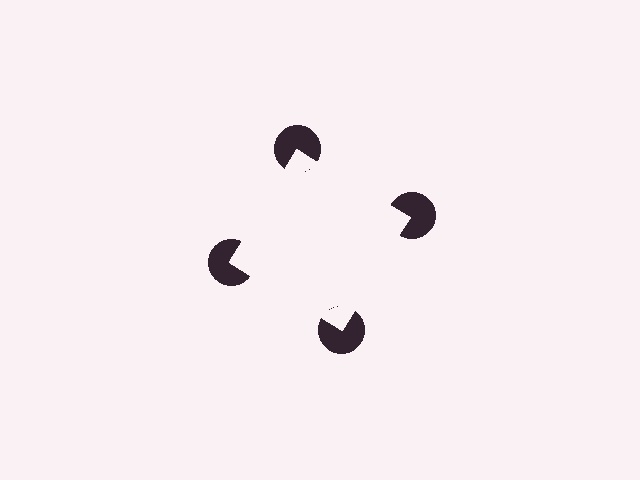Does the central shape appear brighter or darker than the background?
It typically appears slightly brighter than the background, even though no actual brightness change is drawn.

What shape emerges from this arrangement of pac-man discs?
An illusory square — its edges are inferred from the aligned wedge cuts in the pac-man discs, not physically drawn.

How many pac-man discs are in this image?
There are 4 — one at each vertex of the illusory square.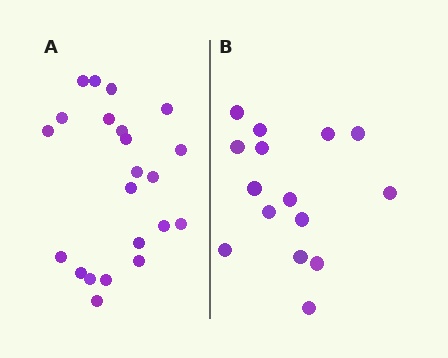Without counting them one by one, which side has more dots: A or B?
Region A (the left region) has more dots.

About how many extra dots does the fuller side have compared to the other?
Region A has roughly 8 or so more dots than region B.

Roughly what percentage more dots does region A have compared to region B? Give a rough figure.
About 45% more.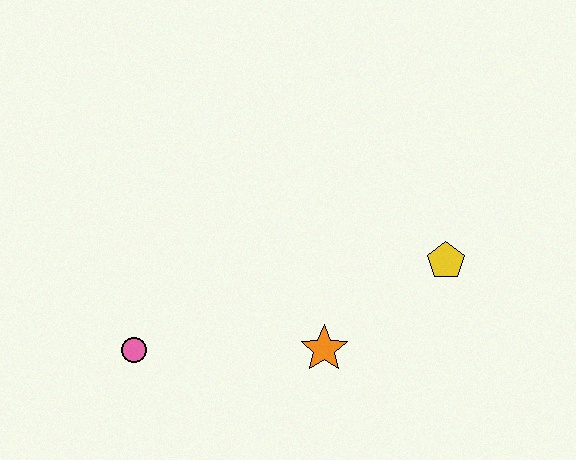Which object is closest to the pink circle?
The orange star is closest to the pink circle.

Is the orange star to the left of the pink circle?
No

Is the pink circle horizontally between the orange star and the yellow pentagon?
No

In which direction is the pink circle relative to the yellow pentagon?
The pink circle is to the left of the yellow pentagon.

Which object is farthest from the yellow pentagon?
The pink circle is farthest from the yellow pentagon.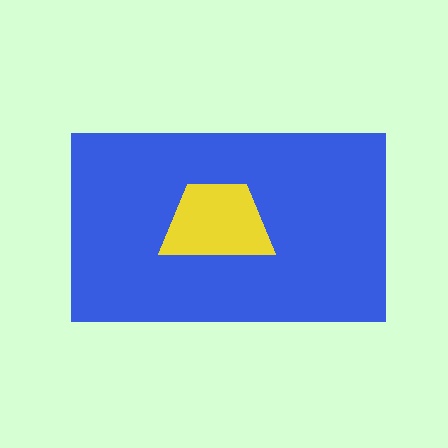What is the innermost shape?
The yellow trapezoid.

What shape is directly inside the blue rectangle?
The yellow trapezoid.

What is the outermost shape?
The blue rectangle.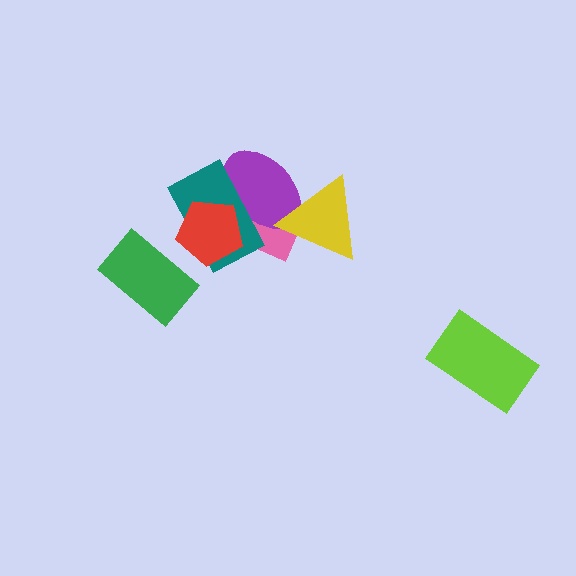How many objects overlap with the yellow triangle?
2 objects overlap with the yellow triangle.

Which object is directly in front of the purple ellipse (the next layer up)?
The teal rectangle is directly in front of the purple ellipse.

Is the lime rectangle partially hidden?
No, no other shape covers it.